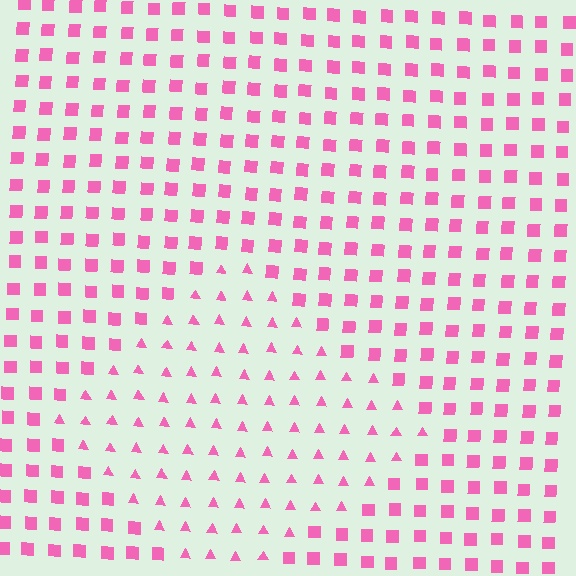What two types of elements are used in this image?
The image uses triangles inside the diamond region and squares outside it.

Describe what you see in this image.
The image is filled with small pink elements arranged in a uniform grid. A diamond-shaped region contains triangles, while the surrounding area contains squares. The boundary is defined purely by the change in element shape.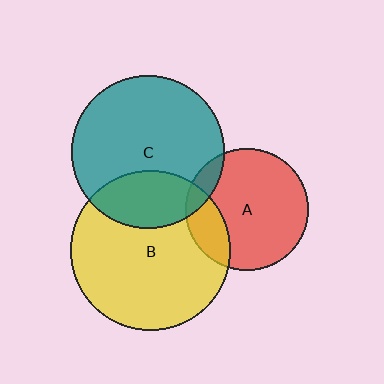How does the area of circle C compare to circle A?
Approximately 1.6 times.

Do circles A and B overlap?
Yes.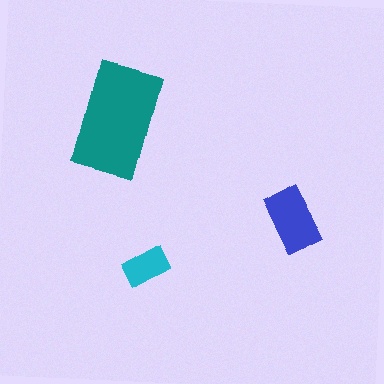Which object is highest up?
The teal rectangle is topmost.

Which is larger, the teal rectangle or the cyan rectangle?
The teal one.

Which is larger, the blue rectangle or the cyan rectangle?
The blue one.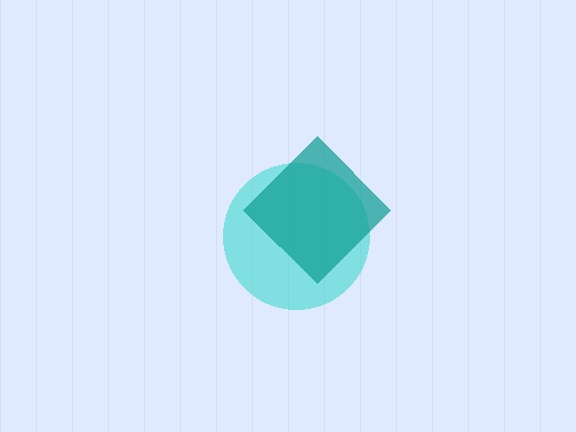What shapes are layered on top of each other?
The layered shapes are: a cyan circle, a teal diamond.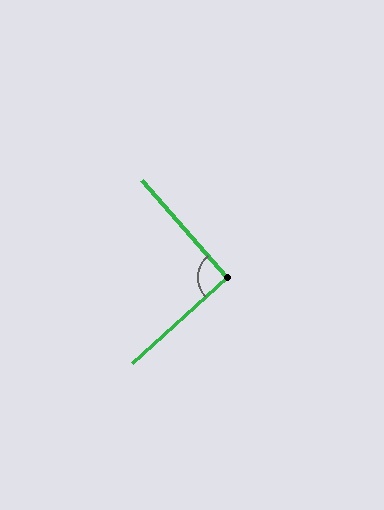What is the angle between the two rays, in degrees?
Approximately 91 degrees.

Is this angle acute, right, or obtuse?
It is approximately a right angle.